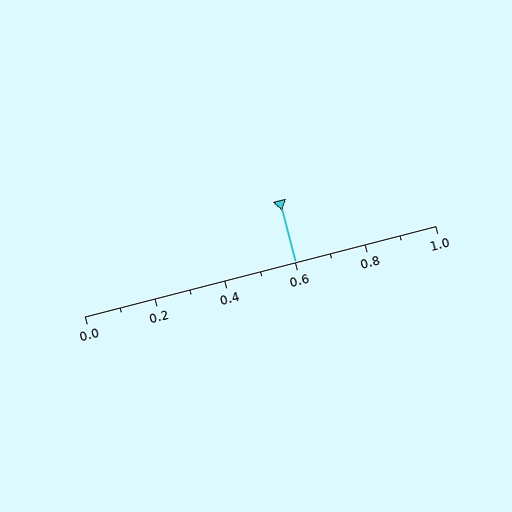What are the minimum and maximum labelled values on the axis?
The axis runs from 0.0 to 1.0.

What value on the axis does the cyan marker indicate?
The marker indicates approximately 0.6.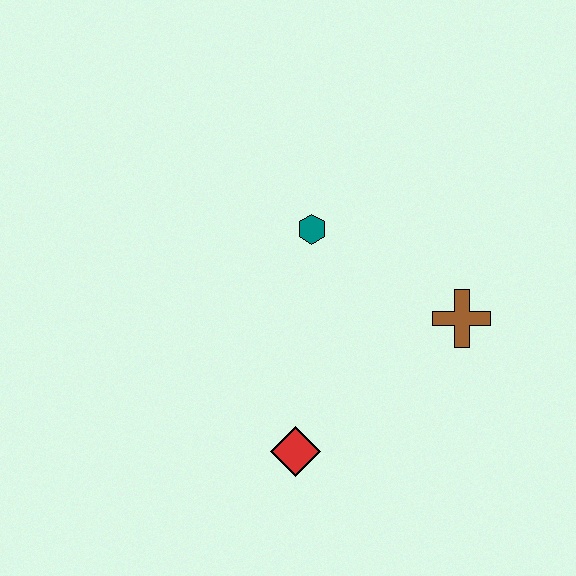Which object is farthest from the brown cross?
The red diamond is farthest from the brown cross.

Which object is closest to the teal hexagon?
The brown cross is closest to the teal hexagon.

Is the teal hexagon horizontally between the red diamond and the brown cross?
Yes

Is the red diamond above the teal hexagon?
No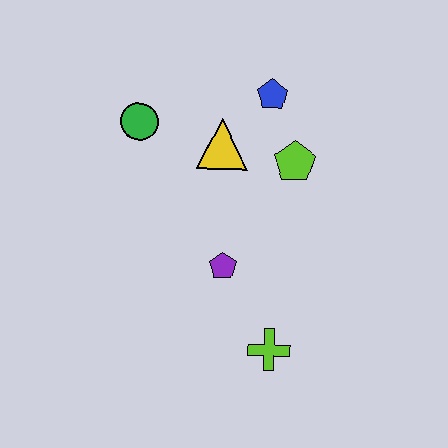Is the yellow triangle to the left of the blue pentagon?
Yes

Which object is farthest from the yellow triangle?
The lime cross is farthest from the yellow triangle.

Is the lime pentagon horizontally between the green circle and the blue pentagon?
No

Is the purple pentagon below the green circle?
Yes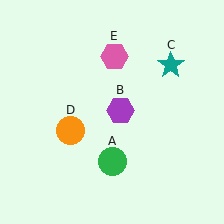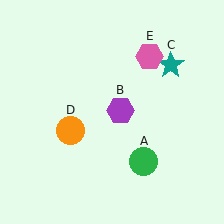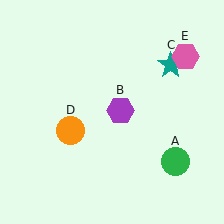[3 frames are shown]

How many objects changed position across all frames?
2 objects changed position: green circle (object A), pink hexagon (object E).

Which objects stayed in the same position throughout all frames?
Purple hexagon (object B) and teal star (object C) and orange circle (object D) remained stationary.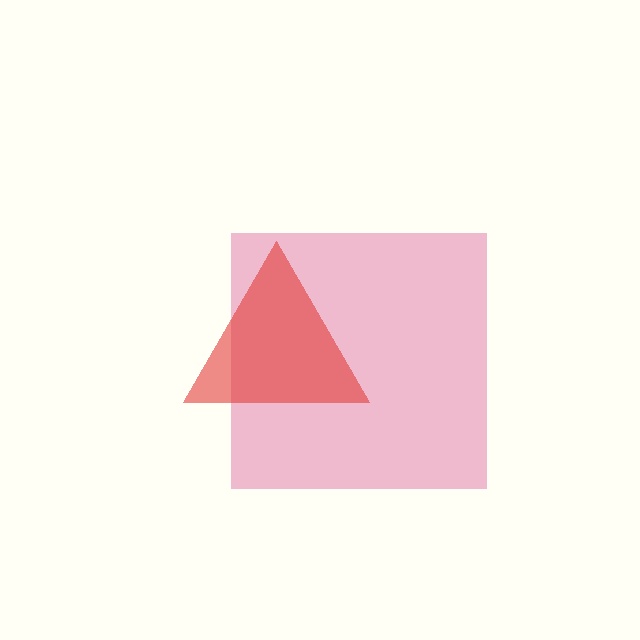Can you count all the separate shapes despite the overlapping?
Yes, there are 2 separate shapes.